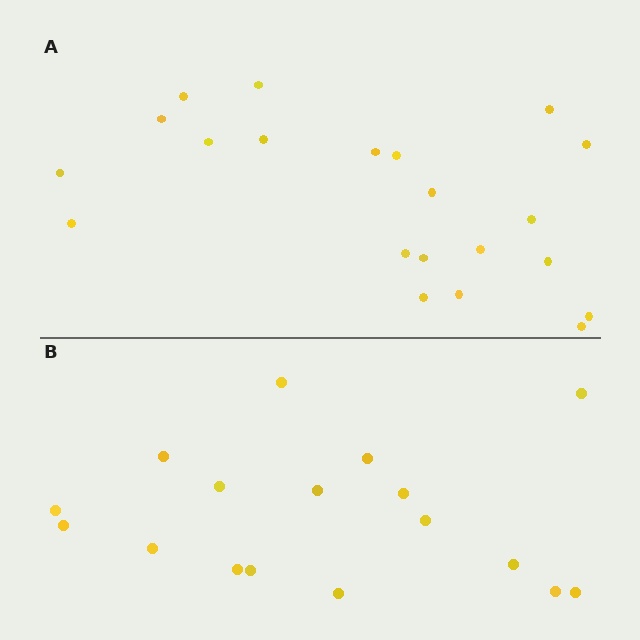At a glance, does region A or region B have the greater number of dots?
Region A (the top region) has more dots.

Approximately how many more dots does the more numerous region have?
Region A has about 4 more dots than region B.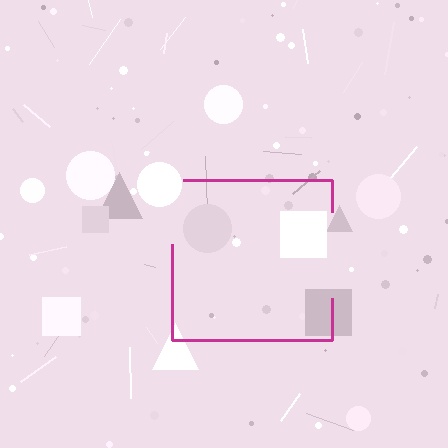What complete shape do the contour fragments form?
The contour fragments form a square.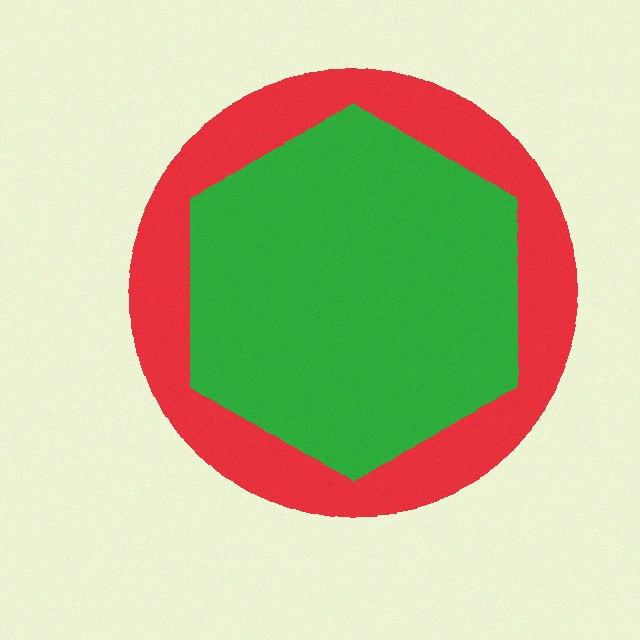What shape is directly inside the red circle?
The green hexagon.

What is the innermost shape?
The green hexagon.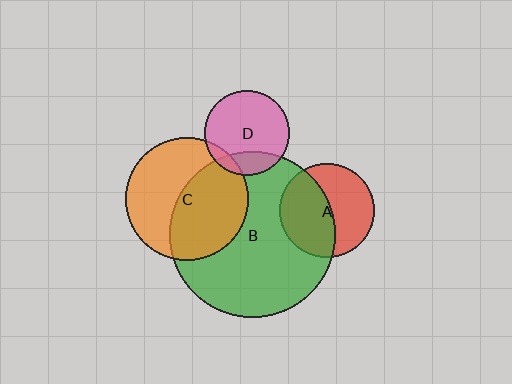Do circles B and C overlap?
Yes.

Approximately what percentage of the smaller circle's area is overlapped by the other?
Approximately 50%.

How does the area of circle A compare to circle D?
Approximately 1.2 times.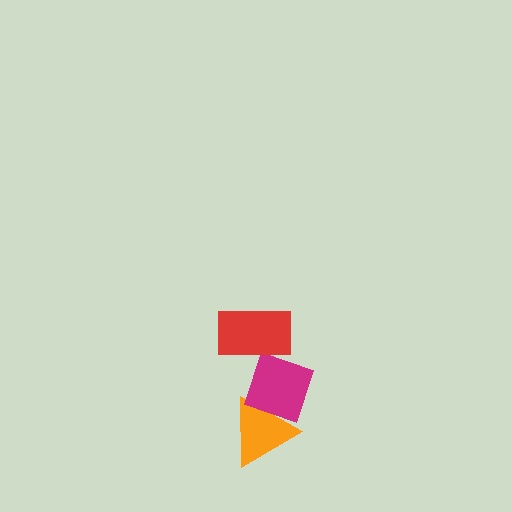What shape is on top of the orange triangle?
The magenta diamond is on top of the orange triangle.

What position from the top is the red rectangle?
The red rectangle is 1st from the top.